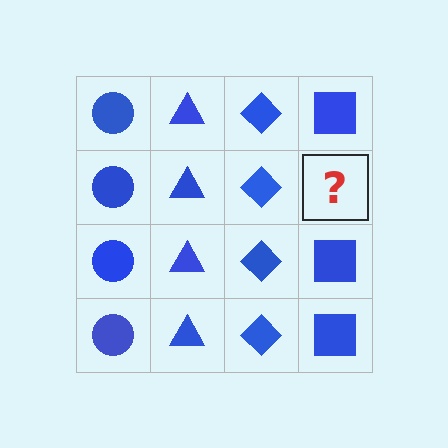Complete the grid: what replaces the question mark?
The question mark should be replaced with a blue square.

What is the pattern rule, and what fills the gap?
The rule is that each column has a consistent shape. The gap should be filled with a blue square.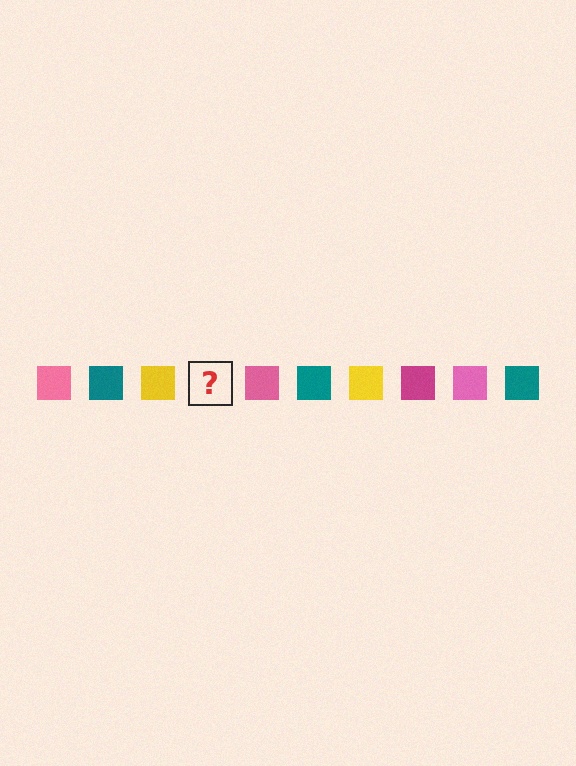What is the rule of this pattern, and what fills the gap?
The rule is that the pattern cycles through pink, teal, yellow, magenta squares. The gap should be filled with a magenta square.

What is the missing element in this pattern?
The missing element is a magenta square.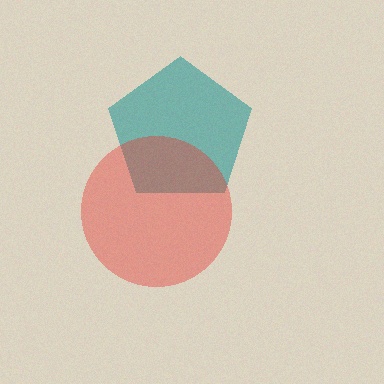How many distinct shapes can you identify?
There are 2 distinct shapes: a teal pentagon, a red circle.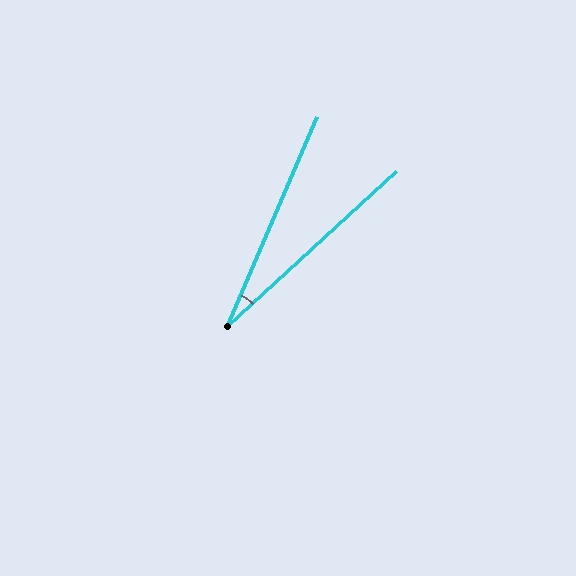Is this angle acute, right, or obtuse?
It is acute.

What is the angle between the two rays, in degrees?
Approximately 24 degrees.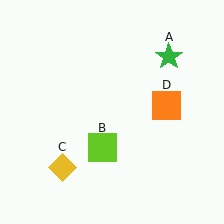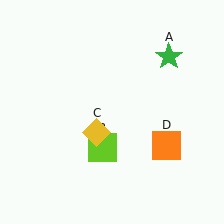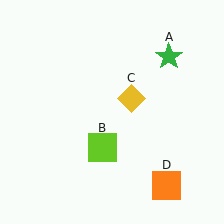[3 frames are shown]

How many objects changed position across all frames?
2 objects changed position: yellow diamond (object C), orange square (object D).